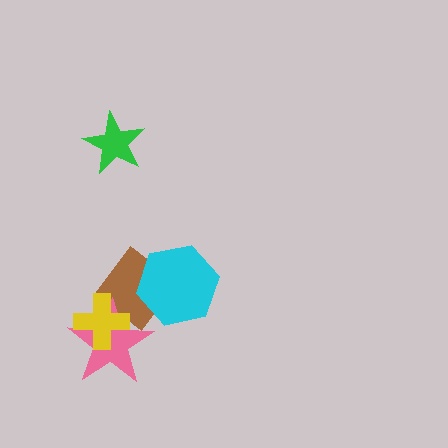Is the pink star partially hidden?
Yes, it is partially covered by another shape.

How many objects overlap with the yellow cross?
2 objects overlap with the yellow cross.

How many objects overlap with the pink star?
2 objects overlap with the pink star.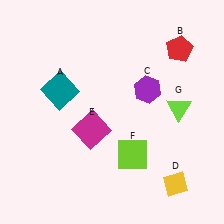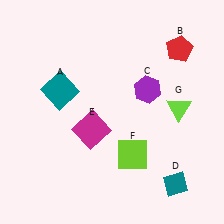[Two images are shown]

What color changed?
The diamond (D) changed from yellow in Image 1 to teal in Image 2.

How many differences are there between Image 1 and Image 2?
There is 1 difference between the two images.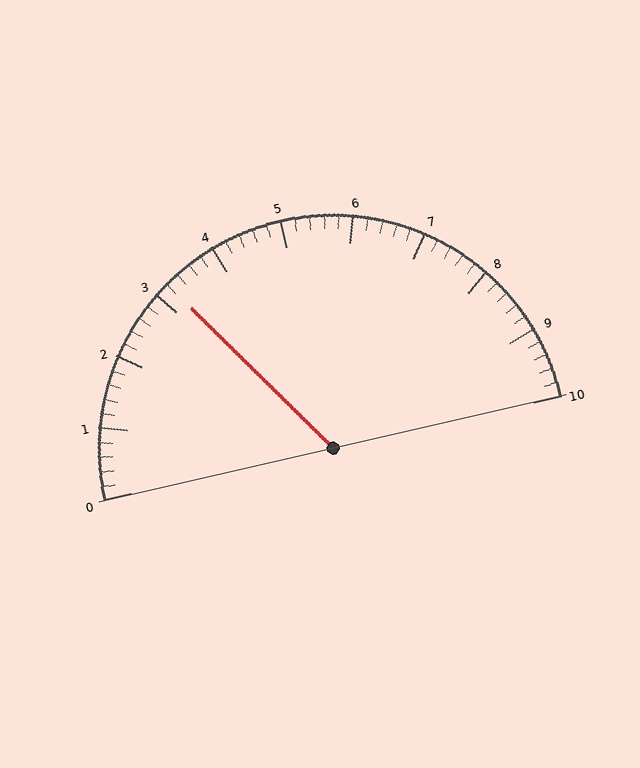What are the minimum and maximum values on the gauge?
The gauge ranges from 0 to 10.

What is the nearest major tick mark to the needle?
The nearest major tick mark is 3.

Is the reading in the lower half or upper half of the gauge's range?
The reading is in the lower half of the range (0 to 10).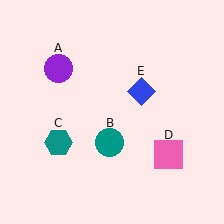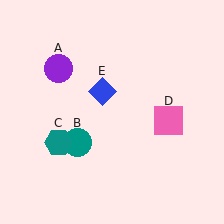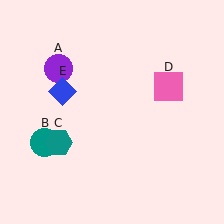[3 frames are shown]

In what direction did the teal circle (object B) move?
The teal circle (object B) moved left.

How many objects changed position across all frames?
3 objects changed position: teal circle (object B), pink square (object D), blue diamond (object E).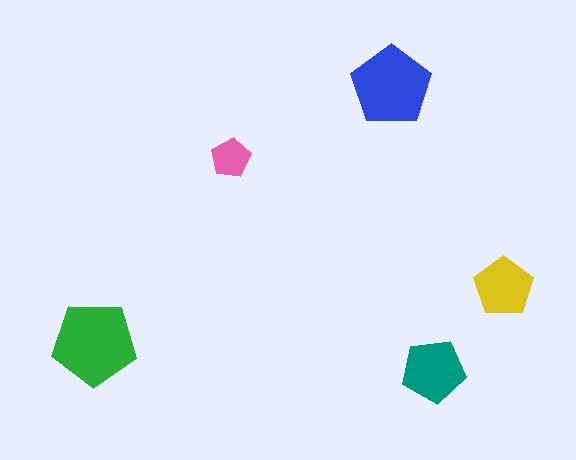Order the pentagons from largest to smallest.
the green one, the blue one, the teal one, the yellow one, the pink one.